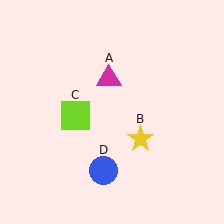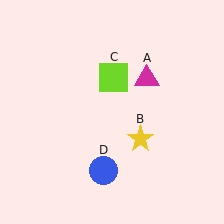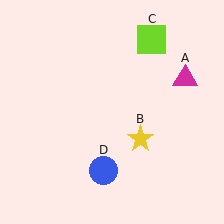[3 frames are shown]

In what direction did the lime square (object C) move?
The lime square (object C) moved up and to the right.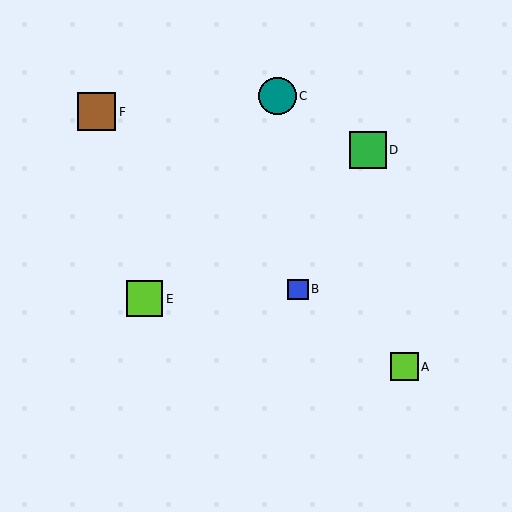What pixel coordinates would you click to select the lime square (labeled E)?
Click at (145, 299) to select the lime square E.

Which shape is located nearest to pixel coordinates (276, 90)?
The teal circle (labeled C) at (277, 96) is nearest to that location.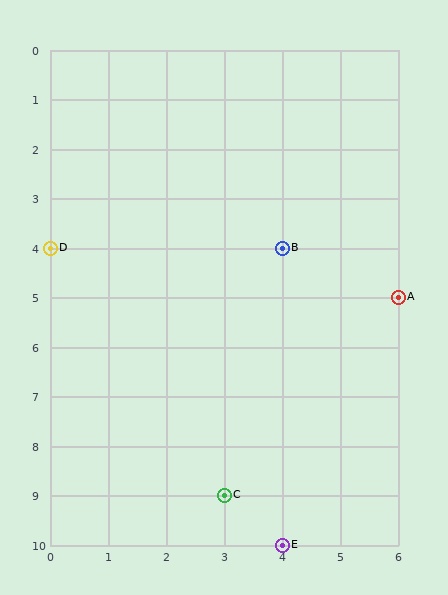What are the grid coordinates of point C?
Point C is at grid coordinates (3, 9).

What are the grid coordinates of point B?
Point B is at grid coordinates (4, 4).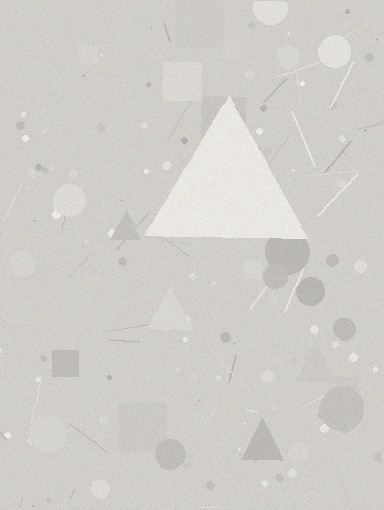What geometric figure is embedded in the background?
A triangle is embedded in the background.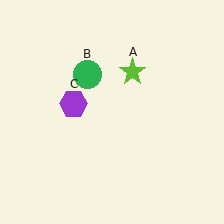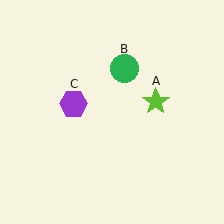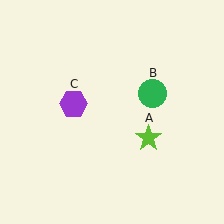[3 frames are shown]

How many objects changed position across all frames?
2 objects changed position: lime star (object A), green circle (object B).